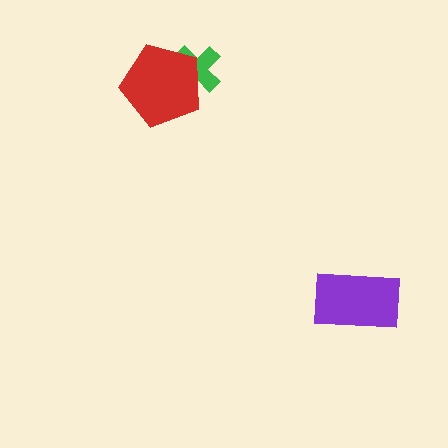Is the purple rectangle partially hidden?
No, no other shape covers it.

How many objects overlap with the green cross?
1 object overlaps with the green cross.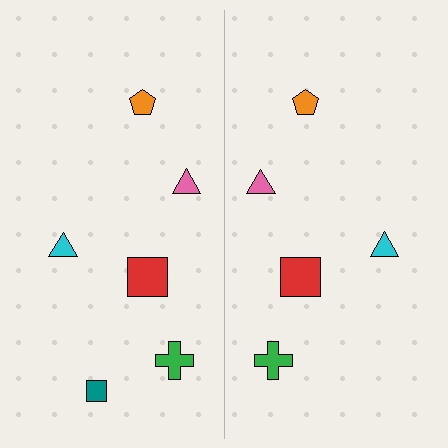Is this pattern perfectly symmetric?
No, the pattern is not perfectly symmetric. A teal square is missing from the right side.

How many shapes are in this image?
There are 11 shapes in this image.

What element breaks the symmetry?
A teal square is missing from the right side.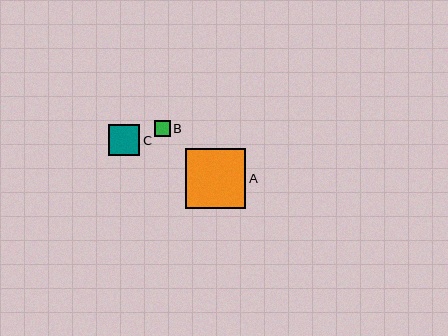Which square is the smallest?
Square B is the smallest with a size of approximately 16 pixels.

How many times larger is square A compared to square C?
Square A is approximately 1.9 times the size of square C.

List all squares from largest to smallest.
From largest to smallest: A, C, B.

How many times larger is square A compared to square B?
Square A is approximately 3.8 times the size of square B.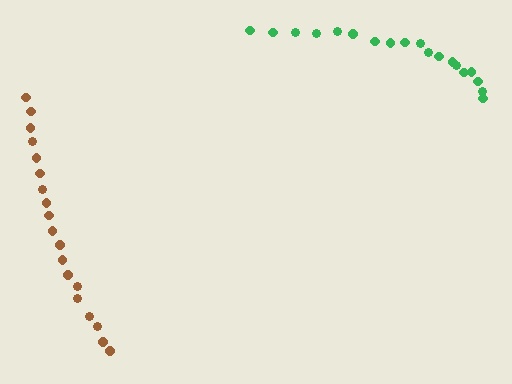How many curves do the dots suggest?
There are 2 distinct paths.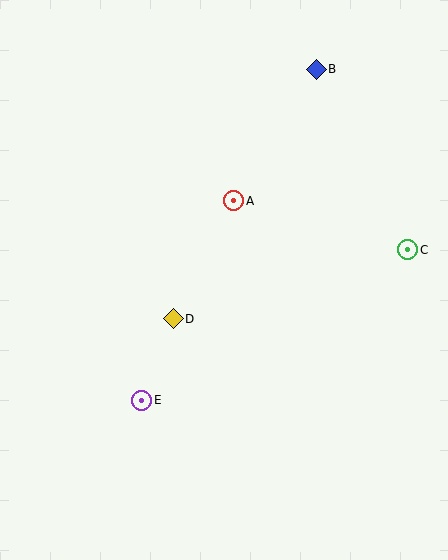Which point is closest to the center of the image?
Point D at (173, 319) is closest to the center.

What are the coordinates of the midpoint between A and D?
The midpoint between A and D is at (204, 260).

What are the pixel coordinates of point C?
Point C is at (408, 250).